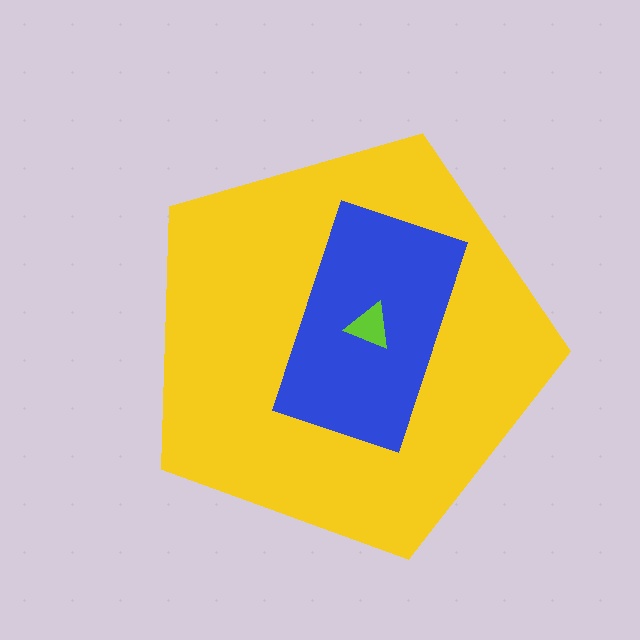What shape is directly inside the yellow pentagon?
The blue rectangle.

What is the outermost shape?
The yellow pentagon.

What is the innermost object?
The lime triangle.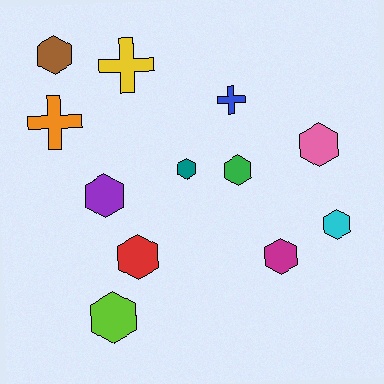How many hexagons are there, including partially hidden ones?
There are 9 hexagons.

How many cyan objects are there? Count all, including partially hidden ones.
There is 1 cyan object.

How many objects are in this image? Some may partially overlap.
There are 12 objects.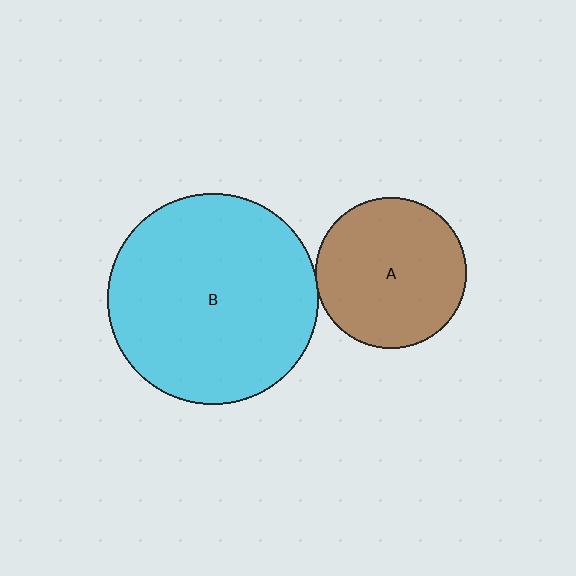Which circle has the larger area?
Circle B (cyan).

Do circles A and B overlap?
Yes.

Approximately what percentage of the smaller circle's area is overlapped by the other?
Approximately 5%.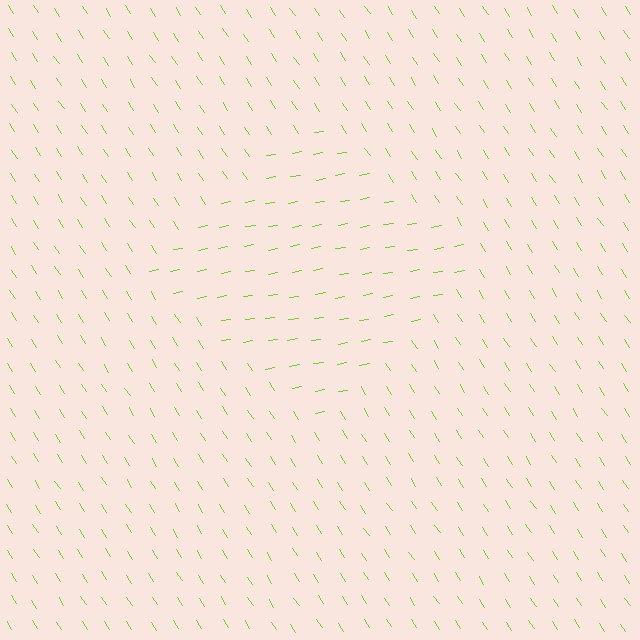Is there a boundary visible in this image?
Yes, there is a texture boundary formed by a change in line orientation.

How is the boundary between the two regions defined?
The boundary is defined purely by a change in line orientation (approximately 68 degrees difference). All lines are the same color and thickness.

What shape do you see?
I see a diamond.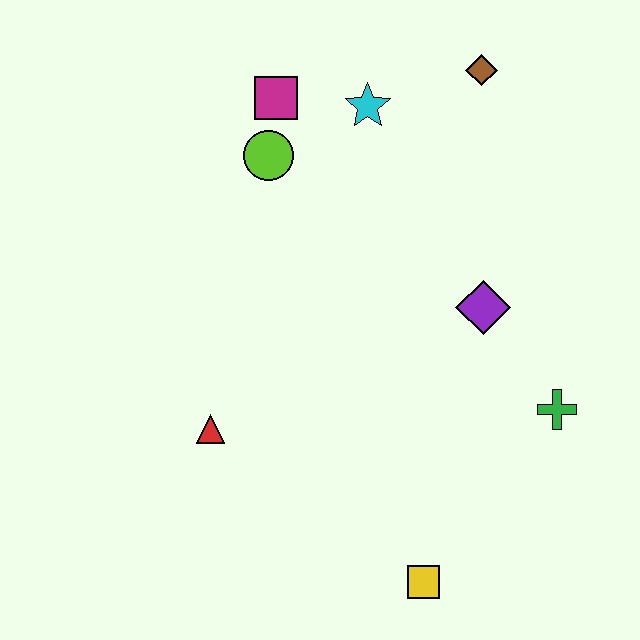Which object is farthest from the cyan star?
The yellow square is farthest from the cyan star.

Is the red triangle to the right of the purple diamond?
No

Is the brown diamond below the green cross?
No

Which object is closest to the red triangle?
The yellow square is closest to the red triangle.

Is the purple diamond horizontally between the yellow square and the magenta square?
No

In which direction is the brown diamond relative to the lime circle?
The brown diamond is to the right of the lime circle.